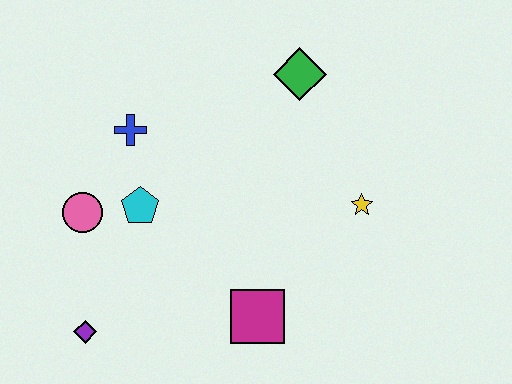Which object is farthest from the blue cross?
The yellow star is farthest from the blue cross.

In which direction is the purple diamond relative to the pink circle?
The purple diamond is below the pink circle.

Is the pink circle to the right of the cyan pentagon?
No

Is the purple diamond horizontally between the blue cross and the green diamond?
No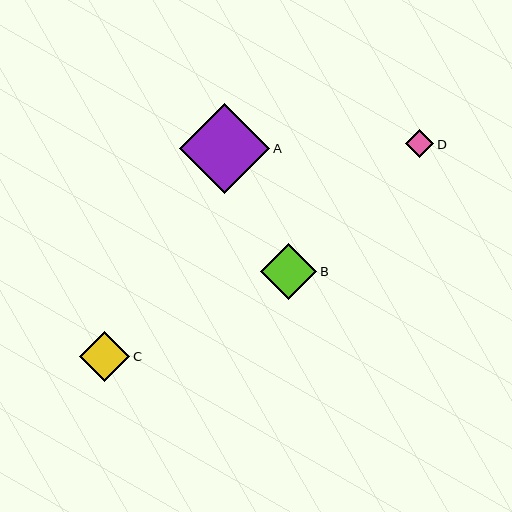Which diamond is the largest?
Diamond A is the largest with a size of approximately 90 pixels.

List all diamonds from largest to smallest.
From largest to smallest: A, B, C, D.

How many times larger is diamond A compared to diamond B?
Diamond A is approximately 1.6 times the size of diamond B.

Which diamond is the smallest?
Diamond D is the smallest with a size of approximately 28 pixels.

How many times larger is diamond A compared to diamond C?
Diamond A is approximately 1.8 times the size of diamond C.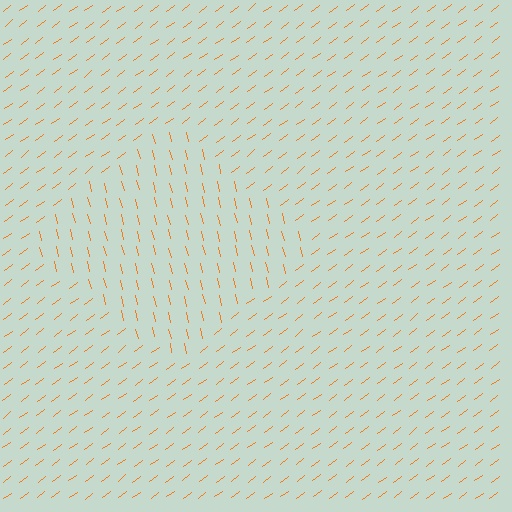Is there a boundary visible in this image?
Yes, there is a texture boundary formed by a change in line orientation.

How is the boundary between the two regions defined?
The boundary is defined purely by a change in line orientation (approximately 67 degrees difference). All lines are the same color and thickness.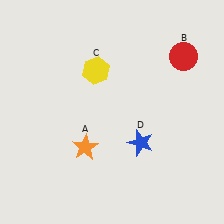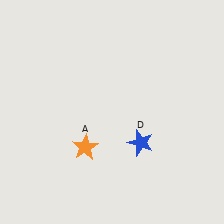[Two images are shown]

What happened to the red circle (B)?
The red circle (B) was removed in Image 2. It was in the top-right area of Image 1.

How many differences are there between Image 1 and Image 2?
There are 2 differences between the two images.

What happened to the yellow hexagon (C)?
The yellow hexagon (C) was removed in Image 2. It was in the top-left area of Image 1.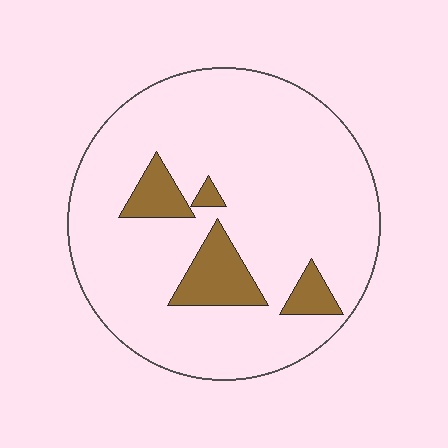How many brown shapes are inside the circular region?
4.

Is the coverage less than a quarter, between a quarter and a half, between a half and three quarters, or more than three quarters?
Less than a quarter.